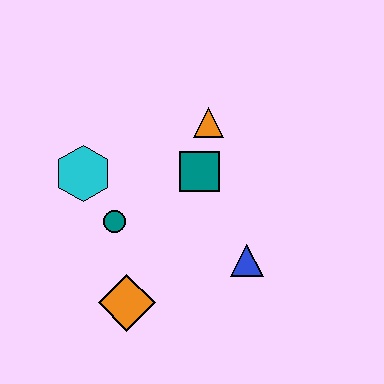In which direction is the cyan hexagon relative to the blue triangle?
The cyan hexagon is to the left of the blue triangle.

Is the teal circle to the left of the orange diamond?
Yes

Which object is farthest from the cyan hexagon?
The blue triangle is farthest from the cyan hexagon.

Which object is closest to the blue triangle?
The teal square is closest to the blue triangle.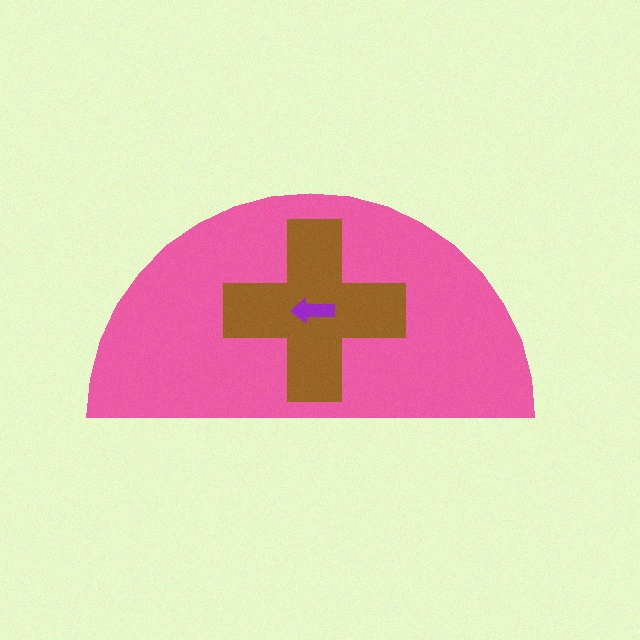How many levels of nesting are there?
3.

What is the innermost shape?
The purple arrow.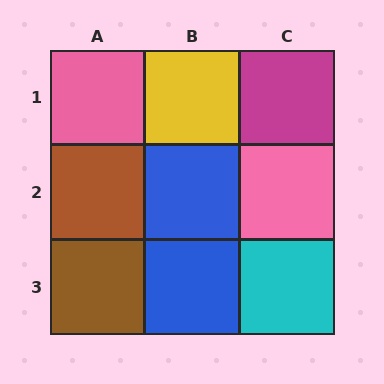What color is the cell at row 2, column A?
Brown.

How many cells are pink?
2 cells are pink.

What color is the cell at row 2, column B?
Blue.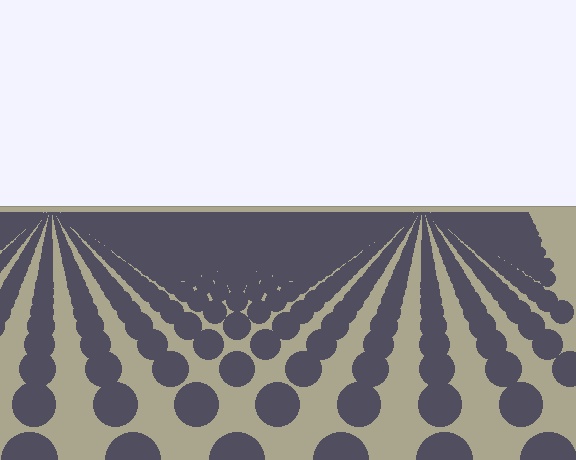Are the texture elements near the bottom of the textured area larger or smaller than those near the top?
Larger. Near the bottom, elements are closer to the viewer and appear at a bigger on-screen size.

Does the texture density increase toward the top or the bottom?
Density increases toward the top.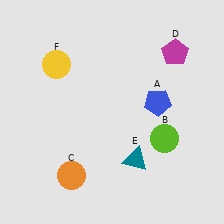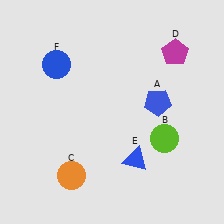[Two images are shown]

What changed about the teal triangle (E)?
In Image 1, E is teal. In Image 2, it changed to blue.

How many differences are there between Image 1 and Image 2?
There are 2 differences between the two images.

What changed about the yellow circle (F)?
In Image 1, F is yellow. In Image 2, it changed to blue.